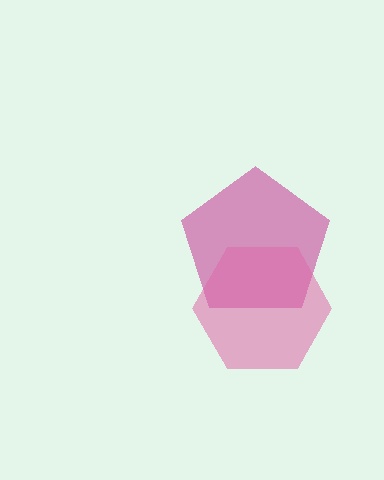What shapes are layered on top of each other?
The layered shapes are: a magenta pentagon, a pink hexagon.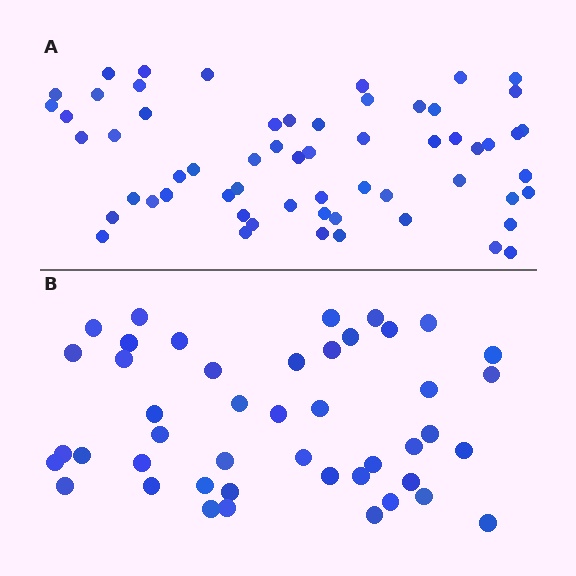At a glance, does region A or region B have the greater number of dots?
Region A (the top region) has more dots.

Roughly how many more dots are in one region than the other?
Region A has approximately 15 more dots than region B.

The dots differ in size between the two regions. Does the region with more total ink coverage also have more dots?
No. Region B has more total ink coverage because its dots are larger, but region A actually contains more individual dots. Total area can be misleading — the number of items is what matters here.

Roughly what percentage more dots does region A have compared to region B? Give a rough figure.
About 35% more.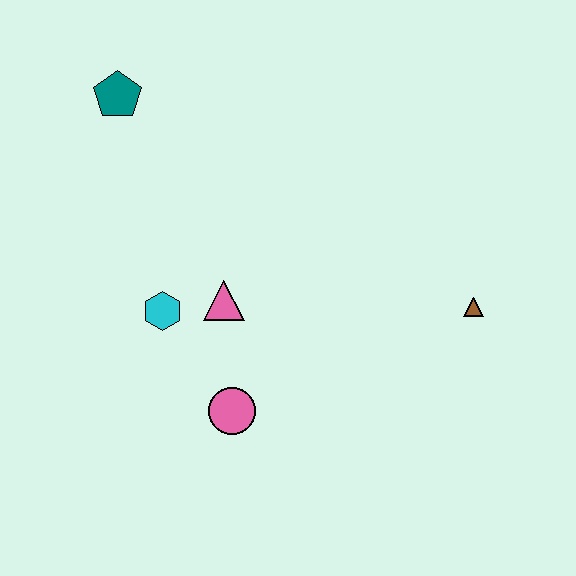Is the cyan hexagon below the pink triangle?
Yes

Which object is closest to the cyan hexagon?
The pink triangle is closest to the cyan hexagon.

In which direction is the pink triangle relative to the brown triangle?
The pink triangle is to the left of the brown triangle.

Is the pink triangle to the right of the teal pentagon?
Yes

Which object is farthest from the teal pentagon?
The brown triangle is farthest from the teal pentagon.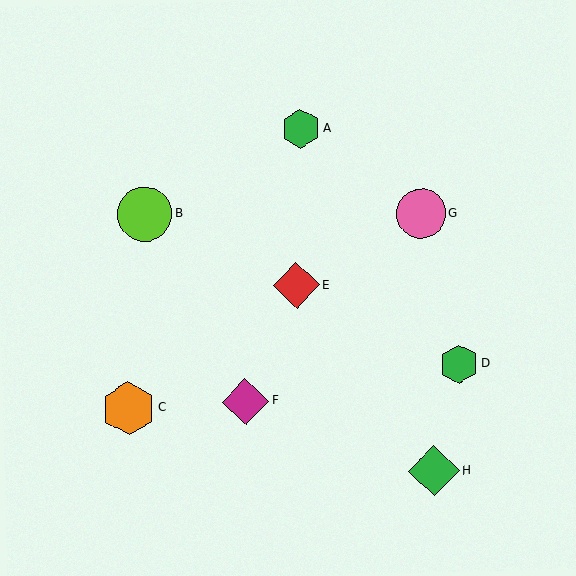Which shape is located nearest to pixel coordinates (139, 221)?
The lime circle (labeled B) at (145, 214) is nearest to that location.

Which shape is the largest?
The lime circle (labeled B) is the largest.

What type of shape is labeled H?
Shape H is a green diamond.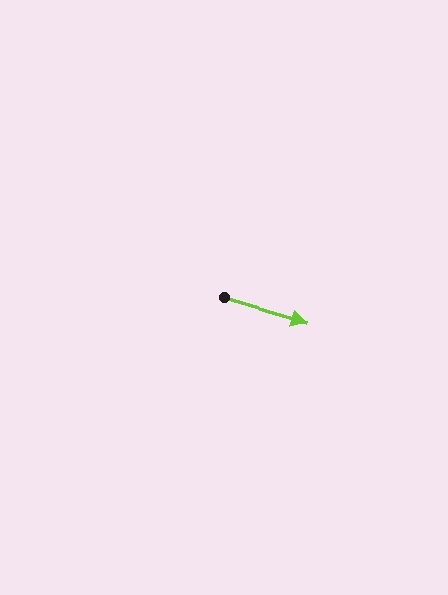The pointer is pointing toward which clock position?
Roughly 4 o'clock.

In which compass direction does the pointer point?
East.